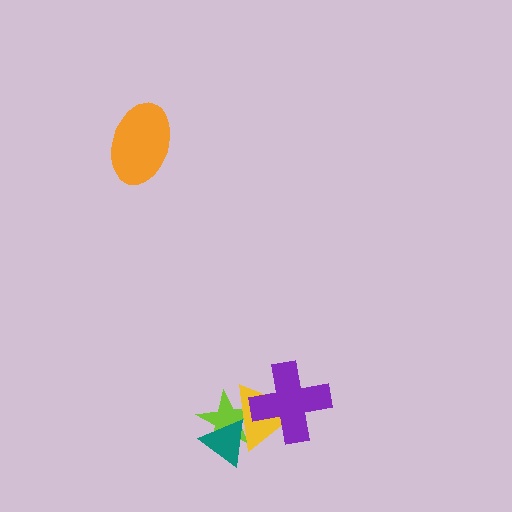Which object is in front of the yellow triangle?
The purple cross is in front of the yellow triangle.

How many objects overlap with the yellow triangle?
3 objects overlap with the yellow triangle.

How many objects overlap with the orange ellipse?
0 objects overlap with the orange ellipse.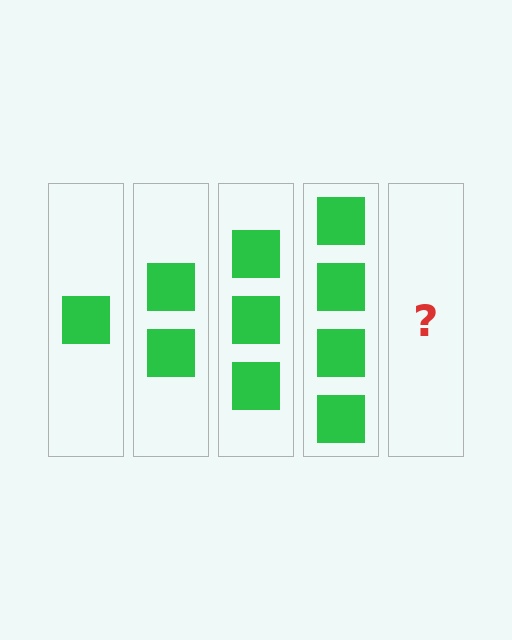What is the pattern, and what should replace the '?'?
The pattern is that each step adds one more square. The '?' should be 5 squares.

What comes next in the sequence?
The next element should be 5 squares.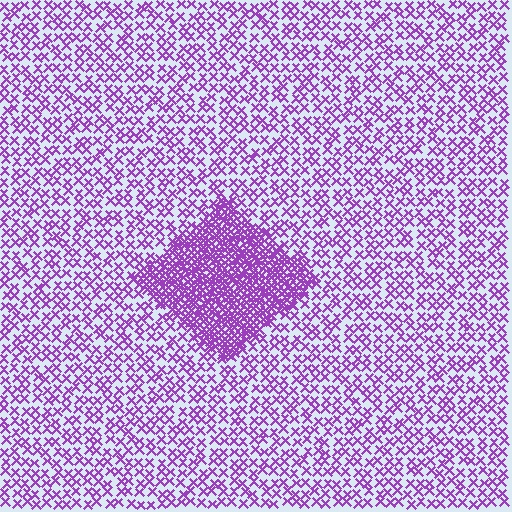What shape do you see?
I see a diamond.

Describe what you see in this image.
The image contains small purple elements arranged at two different densities. A diamond-shaped region is visible where the elements are more densely packed than the surrounding area.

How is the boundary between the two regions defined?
The boundary is defined by a change in element density (approximately 2.8x ratio). All elements are the same color, size, and shape.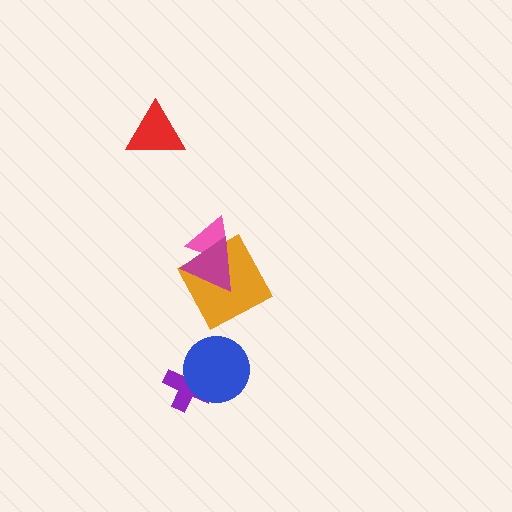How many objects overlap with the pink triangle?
2 objects overlap with the pink triangle.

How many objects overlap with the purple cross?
1 object overlaps with the purple cross.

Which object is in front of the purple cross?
The blue circle is in front of the purple cross.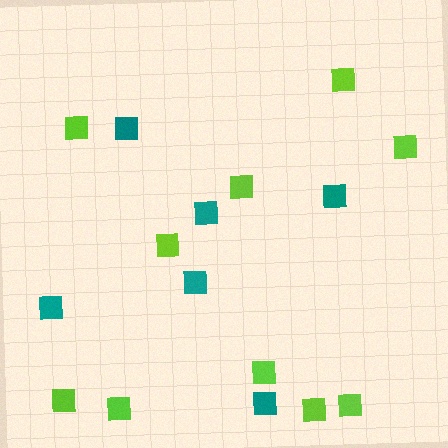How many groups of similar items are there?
There are 2 groups: one group of teal squares (6) and one group of lime squares (10).